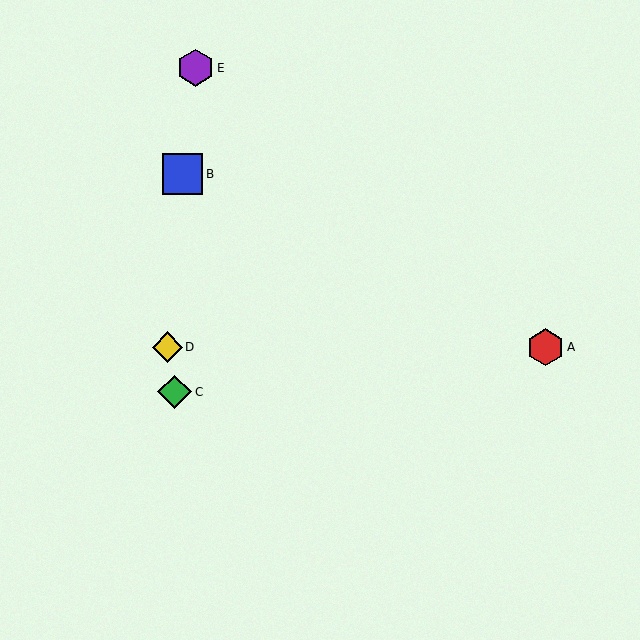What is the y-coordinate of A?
Object A is at y≈347.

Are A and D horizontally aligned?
Yes, both are at y≈347.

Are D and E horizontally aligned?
No, D is at y≈347 and E is at y≈68.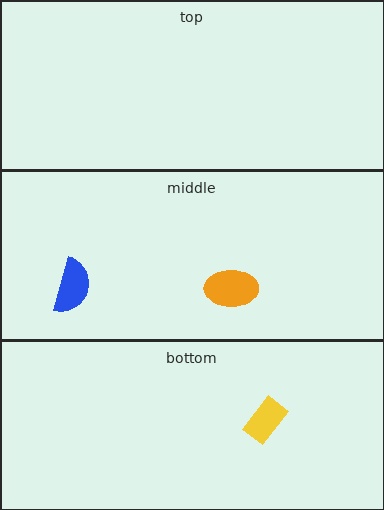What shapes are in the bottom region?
The yellow rectangle.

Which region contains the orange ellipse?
The middle region.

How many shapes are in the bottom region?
1.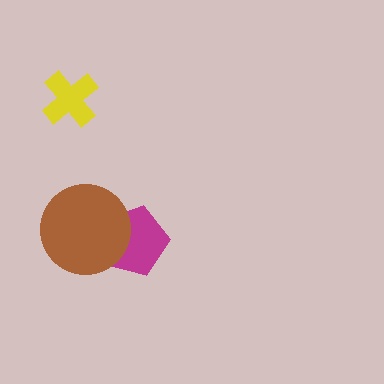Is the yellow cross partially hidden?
No, no other shape covers it.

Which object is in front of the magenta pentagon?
The brown circle is in front of the magenta pentagon.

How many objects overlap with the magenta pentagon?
1 object overlaps with the magenta pentagon.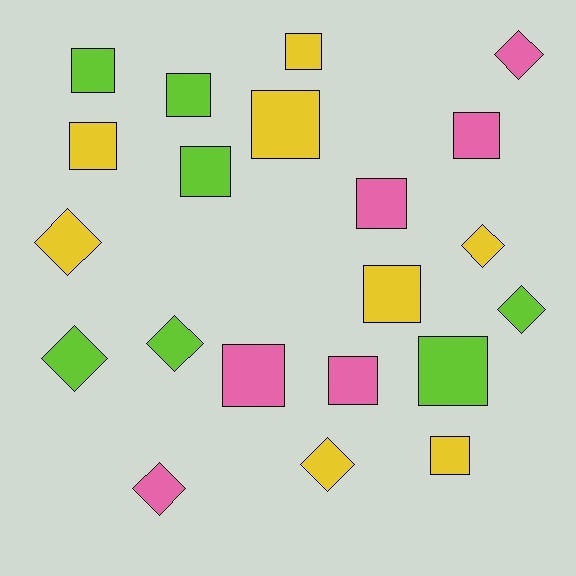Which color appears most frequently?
Yellow, with 8 objects.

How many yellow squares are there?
There are 5 yellow squares.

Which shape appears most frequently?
Square, with 13 objects.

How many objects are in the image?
There are 21 objects.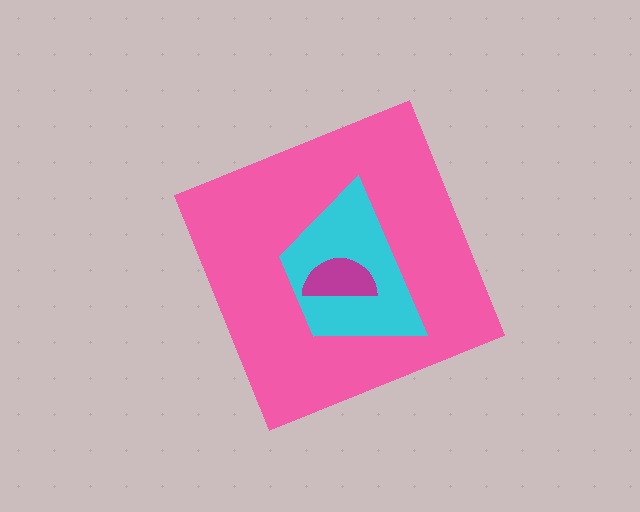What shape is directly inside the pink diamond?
The cyan trapezoid.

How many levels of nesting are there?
3.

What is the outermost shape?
The pink diamond.